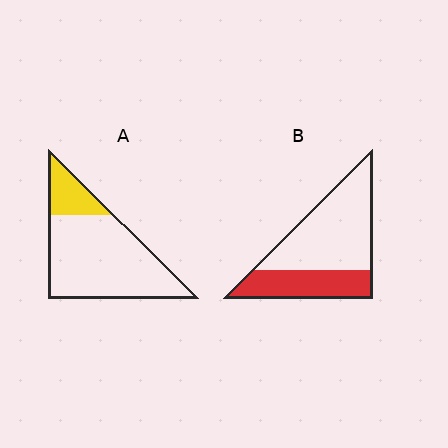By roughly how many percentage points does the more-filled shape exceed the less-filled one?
By roughly 15 percentage points (B over A).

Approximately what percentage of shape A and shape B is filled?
A is approximately 20% and B is approximately 35%.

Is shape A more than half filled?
No.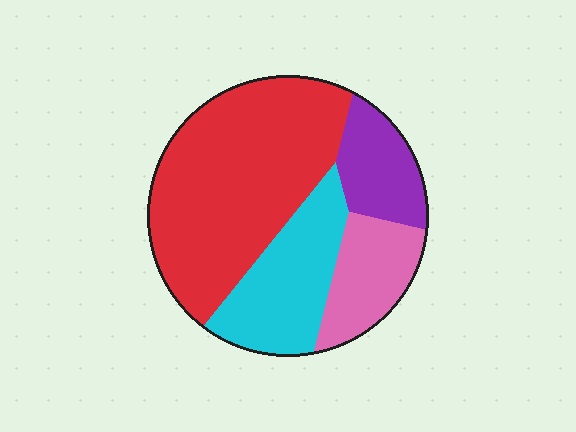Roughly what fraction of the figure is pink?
Pink takes up less than a sixth of the figure.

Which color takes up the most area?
Red, at roughly 50%.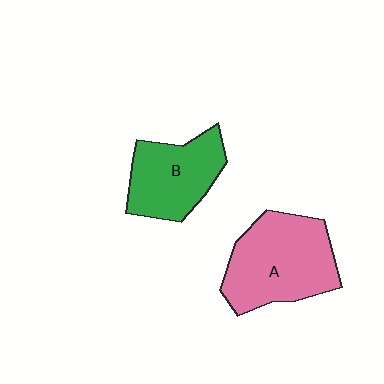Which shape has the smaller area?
Shape B (green).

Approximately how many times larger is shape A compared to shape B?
Approximately 1.3 times.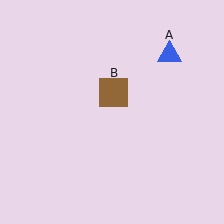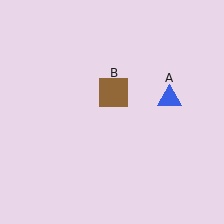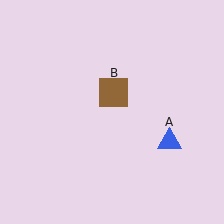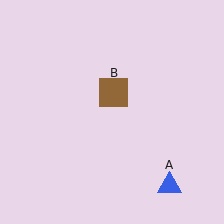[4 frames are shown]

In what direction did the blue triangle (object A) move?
The blue triangle (object A) moved down.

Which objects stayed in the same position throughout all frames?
Brown square (object B) remained stationary.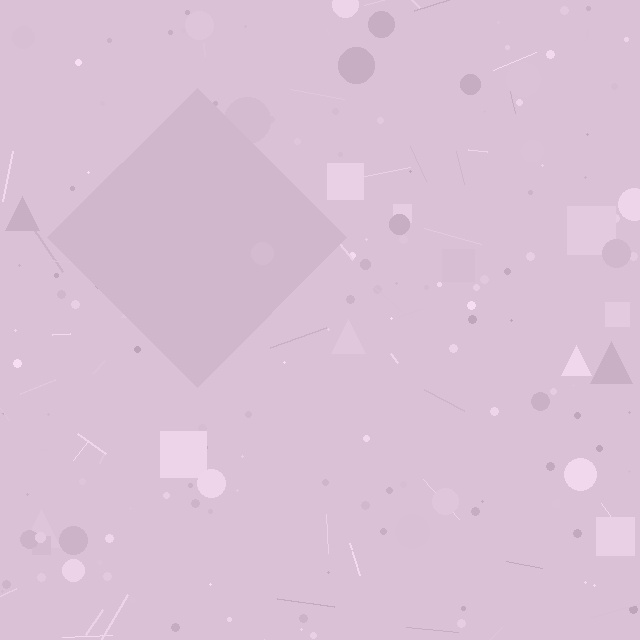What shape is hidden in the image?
A diamond is hidden in the image.